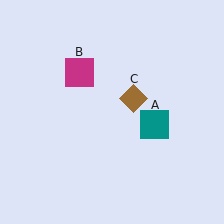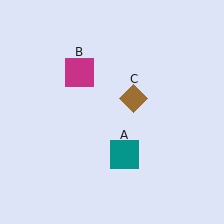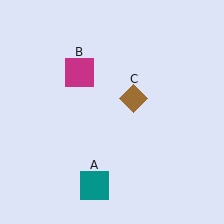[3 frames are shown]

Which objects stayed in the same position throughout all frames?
Magenta square (object B) and brown diamond (object C) remained stationary.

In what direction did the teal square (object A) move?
The teal square (object A) moved down and to the left.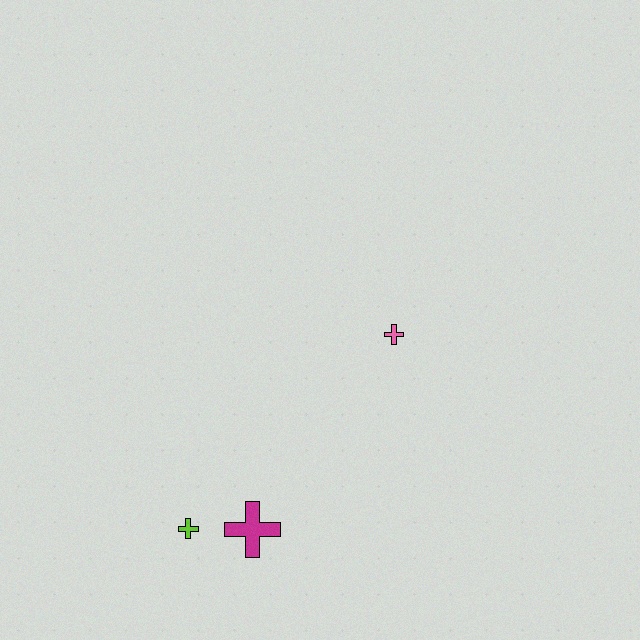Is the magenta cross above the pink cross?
No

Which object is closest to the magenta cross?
The lime cross is closest to the magenta cross.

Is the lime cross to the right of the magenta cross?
No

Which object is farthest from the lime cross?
The pink cross is farthest from the lime cross.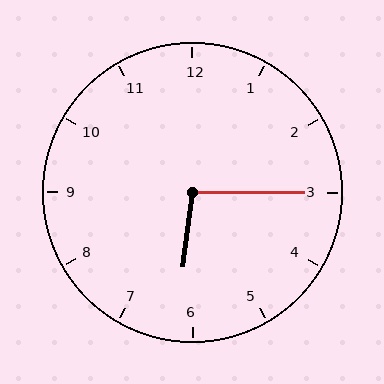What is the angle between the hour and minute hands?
Approximately 98 degrees.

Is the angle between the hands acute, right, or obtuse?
It is obtuse.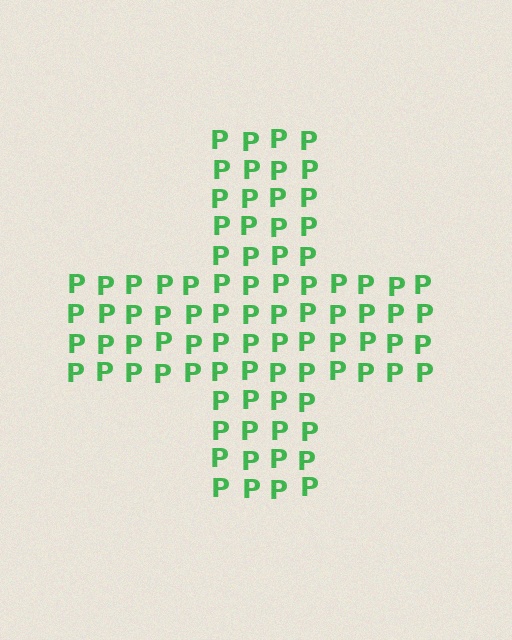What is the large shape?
The large shape is a cross.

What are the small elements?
The small elements are letter P's.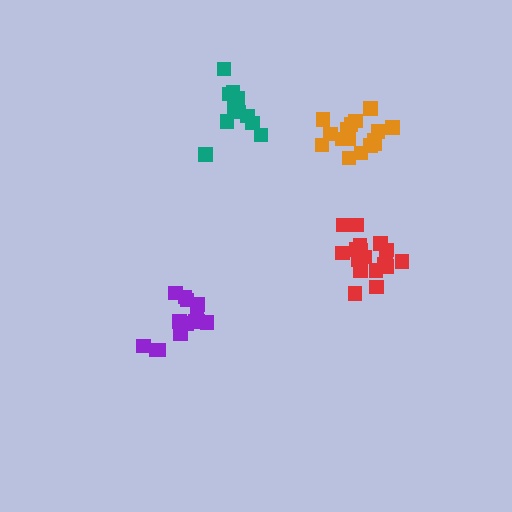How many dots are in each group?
Group 1: 12 dots, Group 2: 15 dots, Group 3: 18 dots, Group 4: 17 dots (62 total).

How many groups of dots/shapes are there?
There are 4 groups.